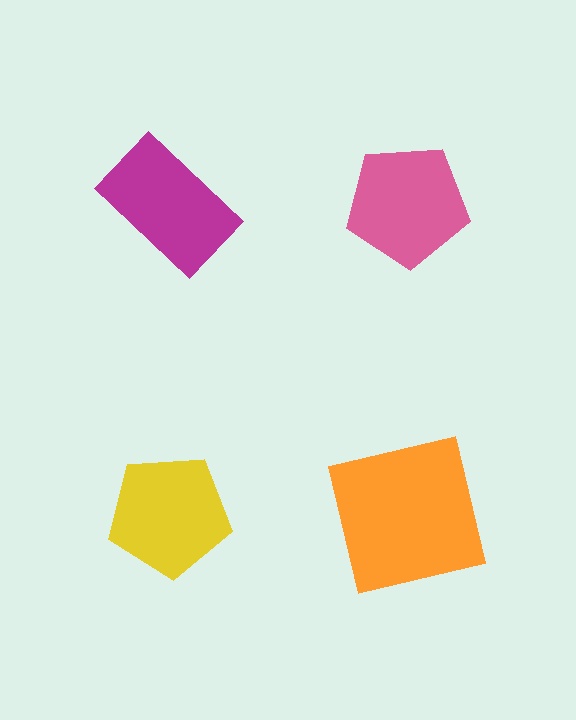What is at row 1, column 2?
A pink pentagon.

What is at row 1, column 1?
A magenta rectangle.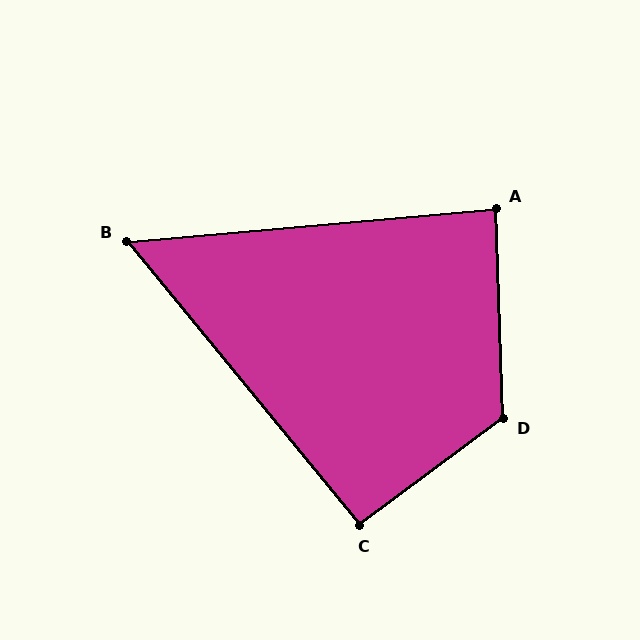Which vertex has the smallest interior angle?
B, at approximately 56 degrees.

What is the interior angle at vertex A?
Approximately 87 degrees (approximately right).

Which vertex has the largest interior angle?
D, at approximately 124 degrees.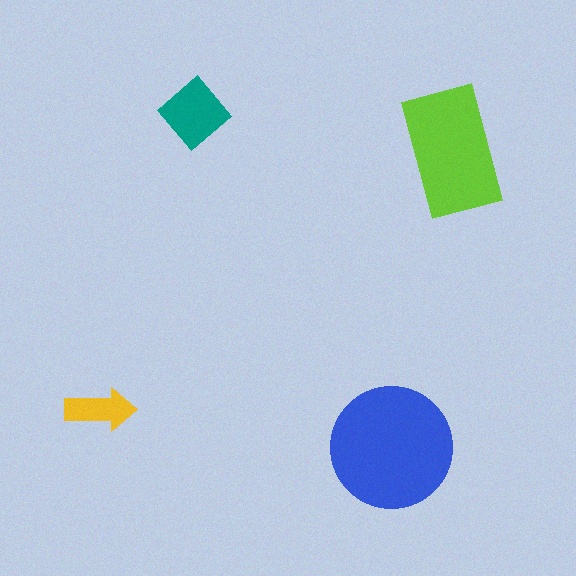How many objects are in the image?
There are 4 objects in the image.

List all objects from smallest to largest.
The yellow arrow, the teal diamond, the lime rectangle, the blue circle.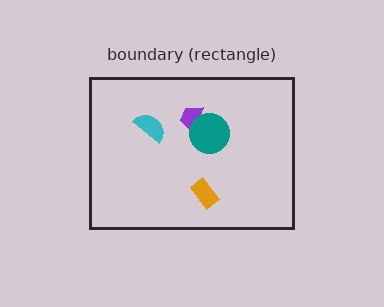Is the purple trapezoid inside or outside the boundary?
Inside.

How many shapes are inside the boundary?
4 inside, 0 outside.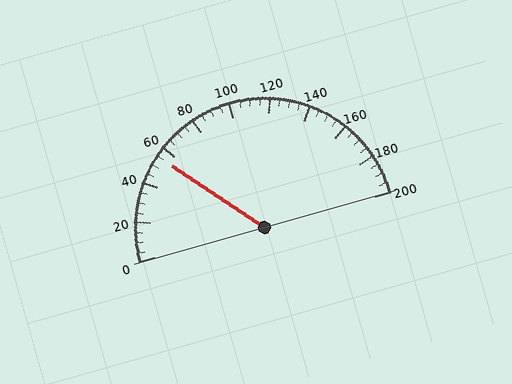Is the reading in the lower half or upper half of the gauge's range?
The reading is in the lower half of the range (0 to 200).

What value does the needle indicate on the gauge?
The needle indicates approximately 55.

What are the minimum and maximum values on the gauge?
The gauge ranges from 0 to 200.